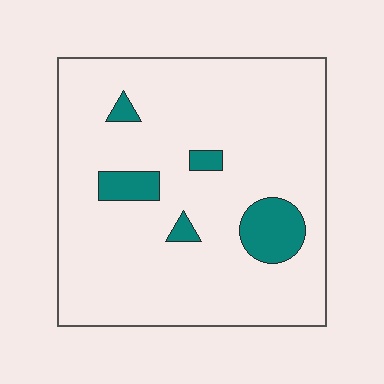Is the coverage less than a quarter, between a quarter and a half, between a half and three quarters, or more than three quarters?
Less than a quarter.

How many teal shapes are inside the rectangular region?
5.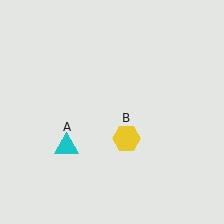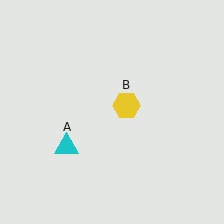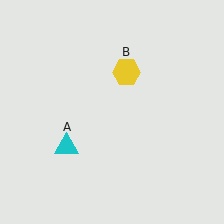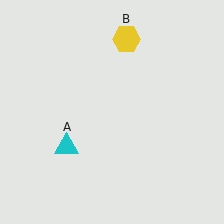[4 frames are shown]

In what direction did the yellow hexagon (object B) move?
The yellow hexagon (object B) moved up.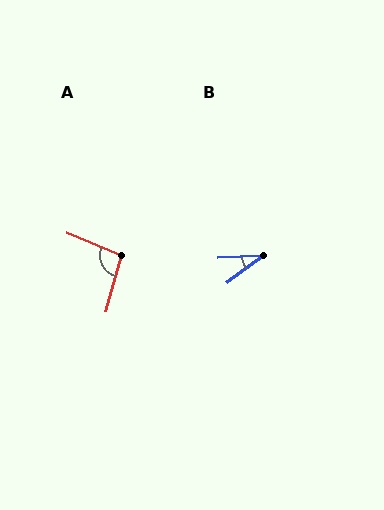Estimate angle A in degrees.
Approximately 97 degrees.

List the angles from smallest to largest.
B (34°), A (97°).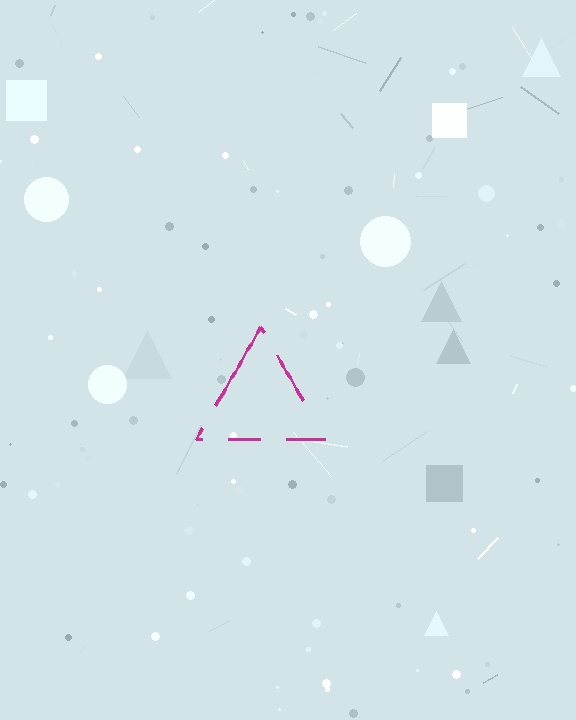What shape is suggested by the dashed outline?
The dashed outline suggests a triangle.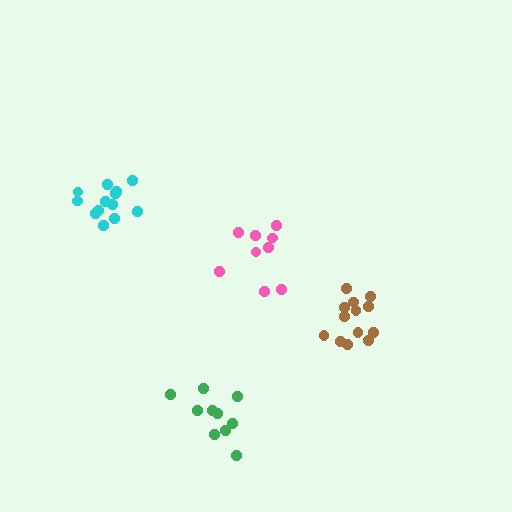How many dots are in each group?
Group 1: 13 dots, Group 2: 13 dots, Group 3: 9 dots, Group 4: 10 dots (45 total).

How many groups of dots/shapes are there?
There are 4 groups.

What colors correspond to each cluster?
The clusters are colored: brown, cyan, pink, green.